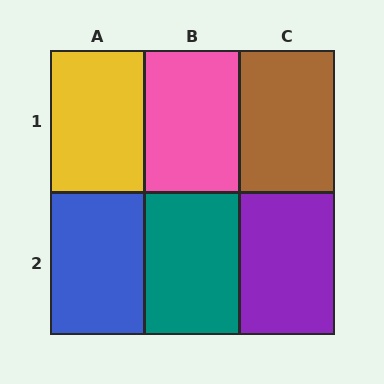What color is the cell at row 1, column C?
Brown.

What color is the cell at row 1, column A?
Yellow.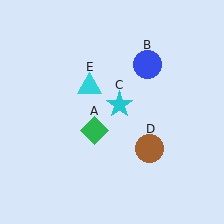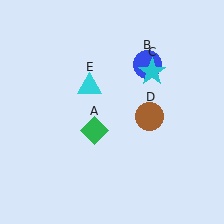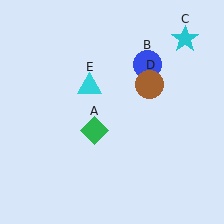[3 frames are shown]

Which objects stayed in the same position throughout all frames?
Green diamond (object A) and blue circle (object B) and cyan triangle (object E) remained stationary.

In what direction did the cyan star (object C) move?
The cyan star (object C) moved up and to the right.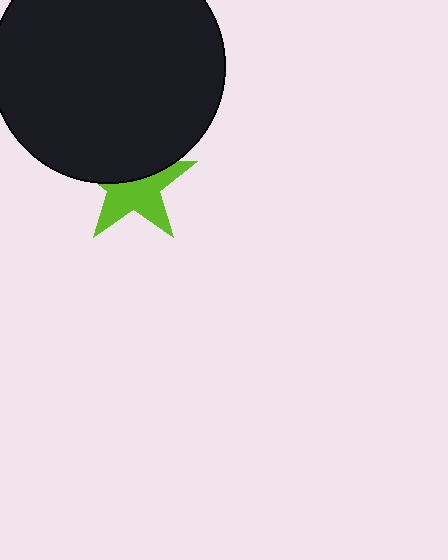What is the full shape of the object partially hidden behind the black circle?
The partially hidden object is a lime star.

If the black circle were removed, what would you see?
You would see the complete lime star.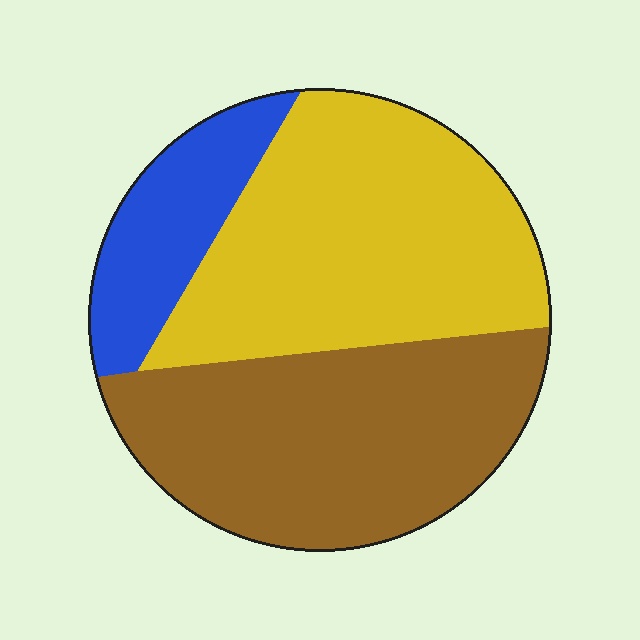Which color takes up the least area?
Blue, at roughly 15%.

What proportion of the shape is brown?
Brown takes up between a third and a half of the shape.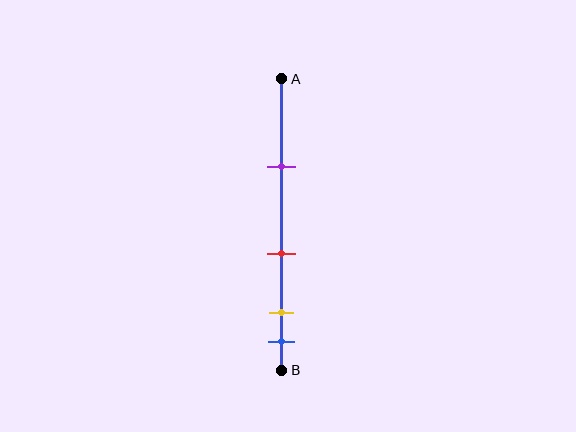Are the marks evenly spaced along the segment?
No, the marks are not evenly spaced.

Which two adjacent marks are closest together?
The yellow and blue marks are the closest adjacent pair.